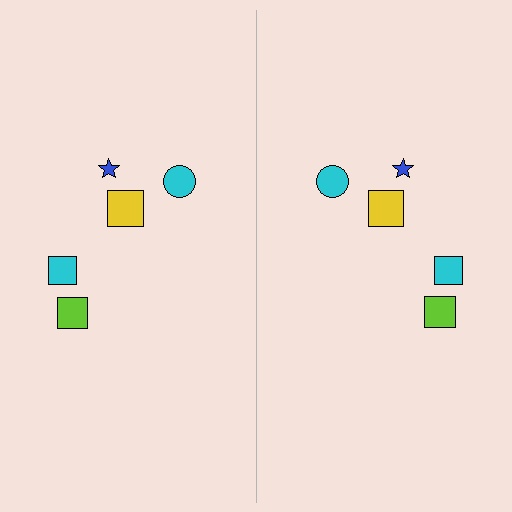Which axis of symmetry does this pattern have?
The pattern has a vertical axis of symmetry running through the center of the image.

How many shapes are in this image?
There are 10 shapes in this image.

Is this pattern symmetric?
Yes, this pattern has bilateral (reflection) symmetry.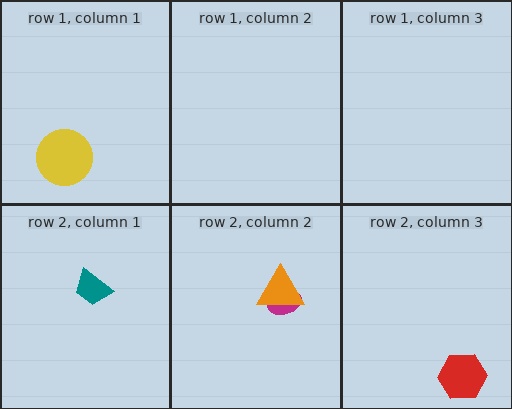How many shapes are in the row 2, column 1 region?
1.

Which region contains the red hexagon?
The row 2, column 3 region.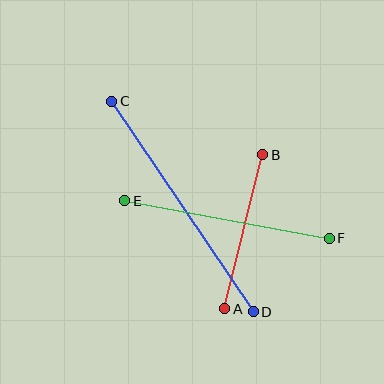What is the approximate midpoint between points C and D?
The midpoint is at approximately (182, 207) pixels.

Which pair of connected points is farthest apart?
Points C and D are farthest apart.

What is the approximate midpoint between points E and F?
The midpoint is at approximately (227, 220) pixels.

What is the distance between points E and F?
The distance is approximately 208 pixels.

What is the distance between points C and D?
The distance is approximately 254 pixels.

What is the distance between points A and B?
The distance is approximately 159 pixels.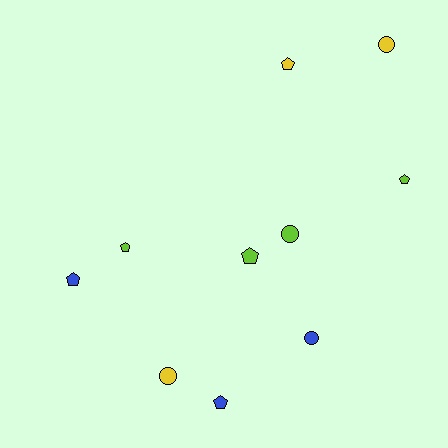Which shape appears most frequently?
Pentagon, with 6 objects.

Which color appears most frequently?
Lime, with 4 objects.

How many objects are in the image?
There are 10 objects.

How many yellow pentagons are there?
There is 1 yellow pentagon.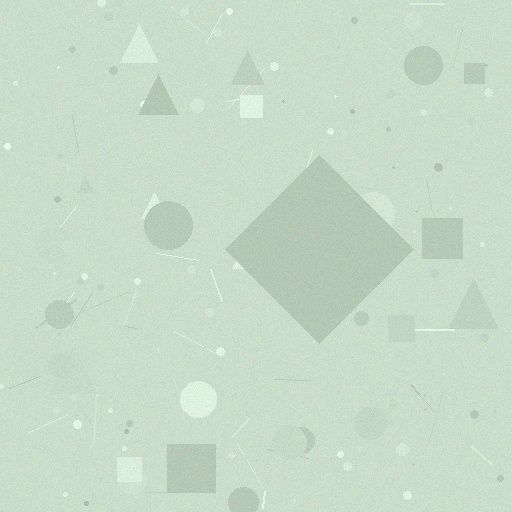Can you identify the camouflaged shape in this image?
The camouflaged shape is a diamond.